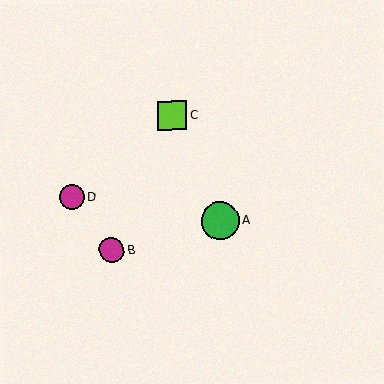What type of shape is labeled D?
Shape D is a magenta circle.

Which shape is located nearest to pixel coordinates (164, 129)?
The lime square (labeled C) at (172, 116) is nearest to that location.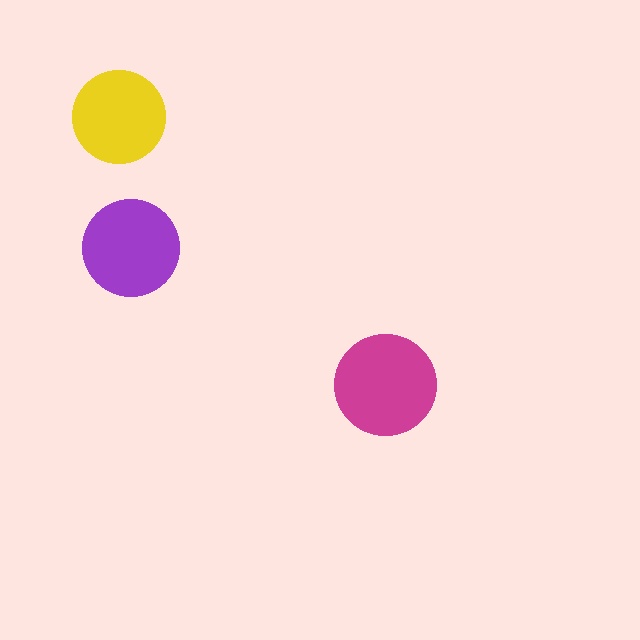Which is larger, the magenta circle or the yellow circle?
The magenta one.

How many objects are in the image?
There are 3 objects in the image.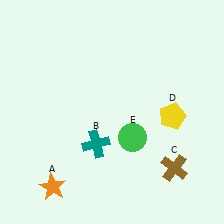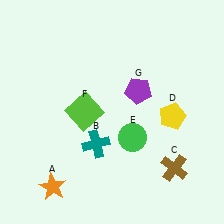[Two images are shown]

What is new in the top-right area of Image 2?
A purple pentagon (G) was added in the top-right area of Image 2.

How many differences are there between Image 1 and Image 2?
There are 2 differences between the two images.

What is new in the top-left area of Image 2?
A lime square (F) was added in the top-left area of Image 2.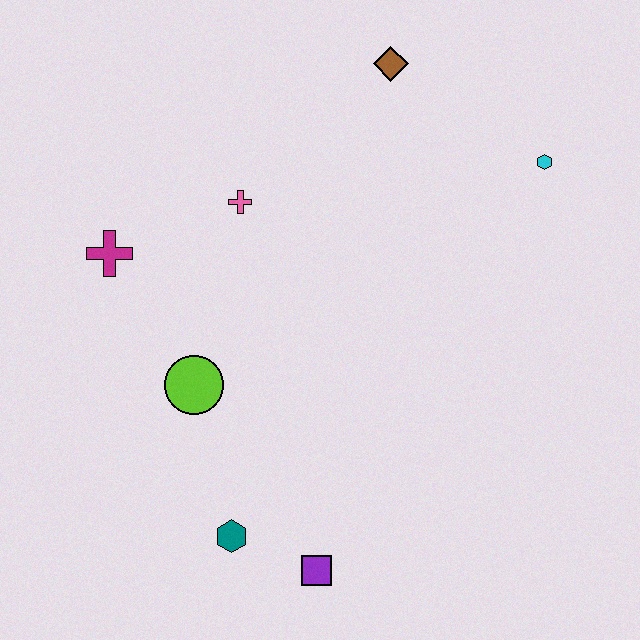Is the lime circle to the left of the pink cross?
Yes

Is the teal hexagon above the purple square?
Yes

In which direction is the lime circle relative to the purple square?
The lime circle is above the purple square.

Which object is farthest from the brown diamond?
The purple square is farthest from the brown diamond.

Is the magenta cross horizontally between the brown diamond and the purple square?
No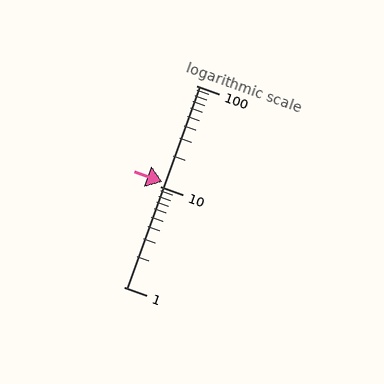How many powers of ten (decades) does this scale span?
The scale spans 2 decades, from 1 to 100.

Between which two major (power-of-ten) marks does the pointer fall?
The pointer is between 10 and 100.